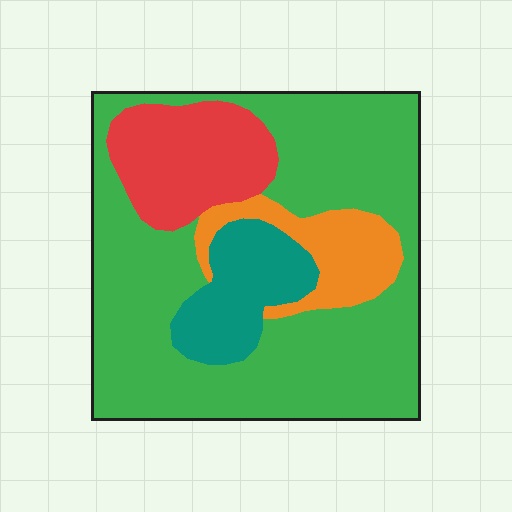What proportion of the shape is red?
Red takes up about one sixth (1/6) of the shape.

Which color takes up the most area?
Green, at roughly 60%.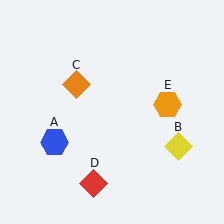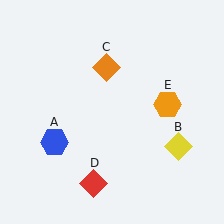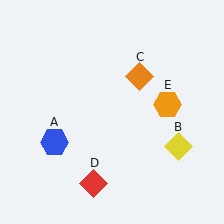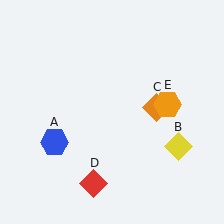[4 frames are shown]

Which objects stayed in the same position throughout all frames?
Blue hexagon (object A) and yellow diamond (object B) and red diamond (object D) and orange hexagon (object E) remained stationary.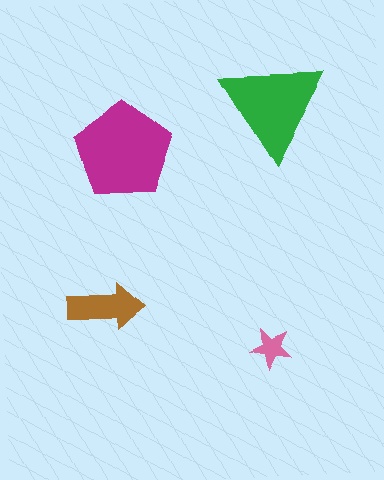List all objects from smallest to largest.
The pink star, the brown arrow, the green triangle, the magenta pentagon.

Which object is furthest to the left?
The brown arrow is leftmost.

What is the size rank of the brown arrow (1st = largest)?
3rd.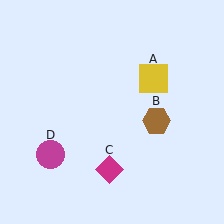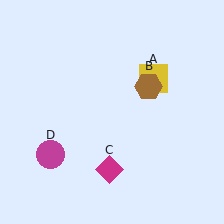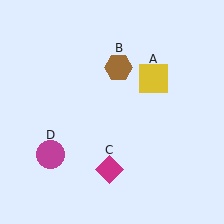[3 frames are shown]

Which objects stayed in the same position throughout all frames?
Yellow square (object A) and magenta diamond (object C) and magenta circle (object D) remained stationary.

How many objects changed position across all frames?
1 object changed position: brown hexagon (object B).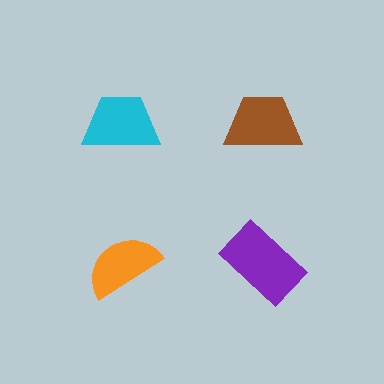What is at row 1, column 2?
A brown trapezoid.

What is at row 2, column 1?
An orange semicircle.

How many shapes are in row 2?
2 shapes.